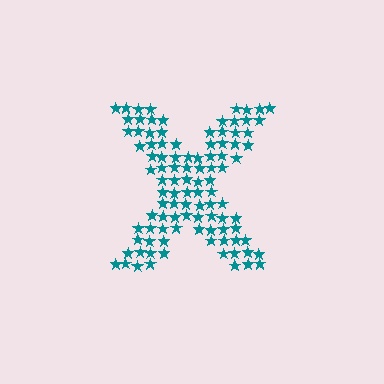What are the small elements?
The small elements are stars.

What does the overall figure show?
The overall figure shows the letter X.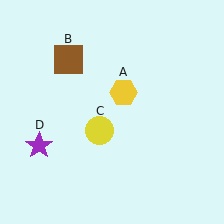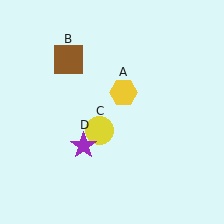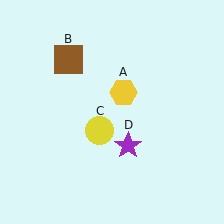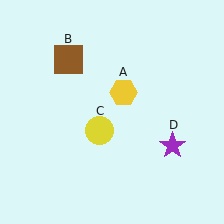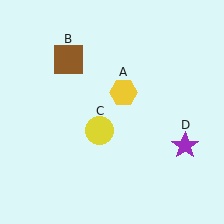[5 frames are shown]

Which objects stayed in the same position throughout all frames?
Yellow hexagon (object A) and brown square (object B) and yellow circle (object C) remained stationary.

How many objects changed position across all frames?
1 object changed position: purple star (object D).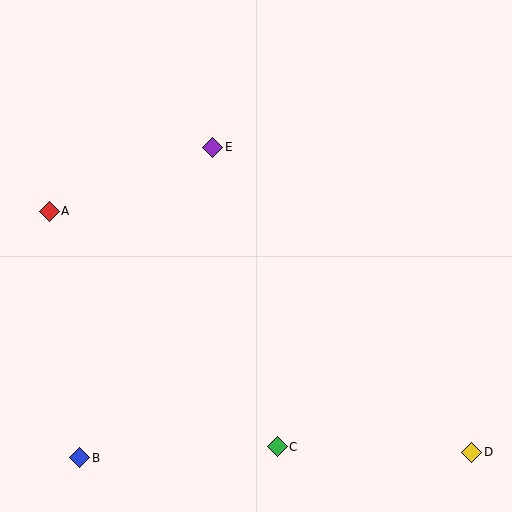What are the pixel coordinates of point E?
Point E is at (213, 147).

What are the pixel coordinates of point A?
Point A is at (49, 211).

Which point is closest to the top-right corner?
Point E is closest to the top-right corner.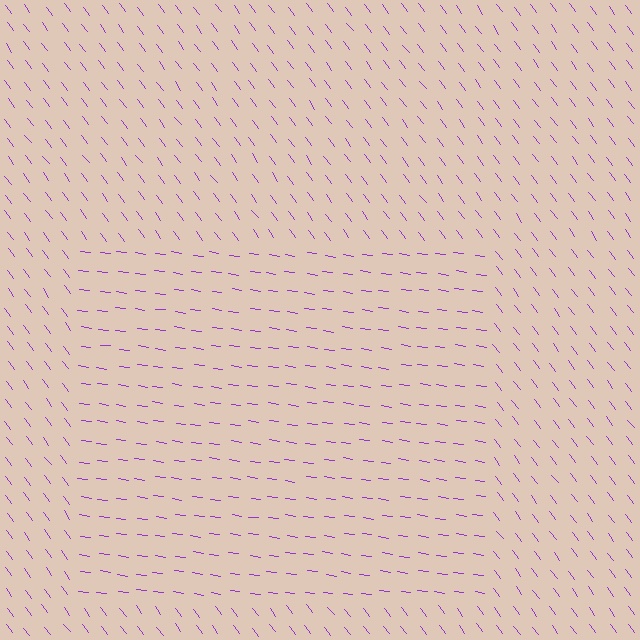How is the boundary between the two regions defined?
The boundary is defined purely by a change in line orientation (approximately 45 degrees difference). All lines are the same color and thickness.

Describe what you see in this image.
The image is filled with small purple line segments. A rectangle region in the image has lines oriented differently from the surrounding lines, creating a visible texture boundary.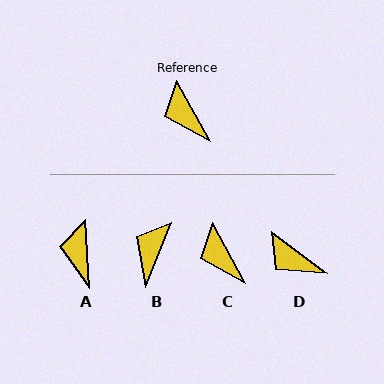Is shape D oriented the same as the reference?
No, it is off by about 25 degrees.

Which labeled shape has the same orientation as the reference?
C.